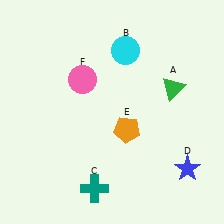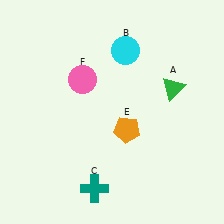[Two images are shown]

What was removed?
The blue star (D) was removed in Image 2.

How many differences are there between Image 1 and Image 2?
There is 1 difference between the two images.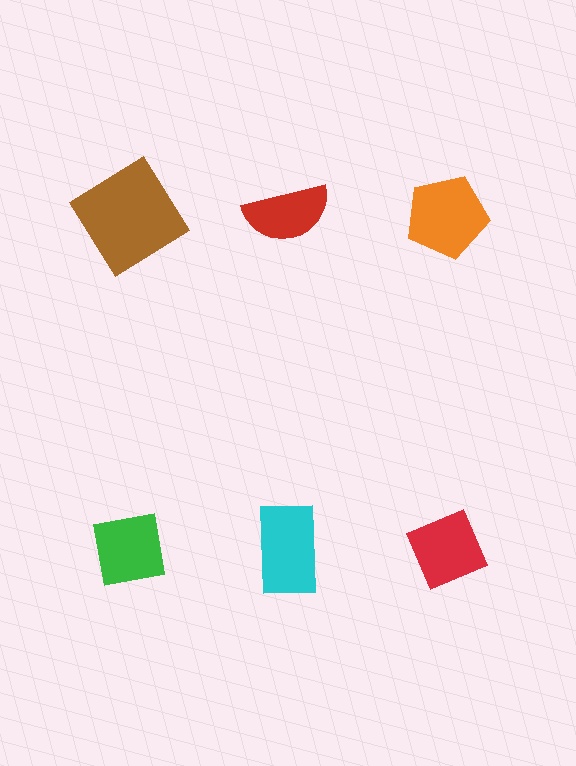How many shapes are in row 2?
3 shapes.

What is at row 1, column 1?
A brown diamond.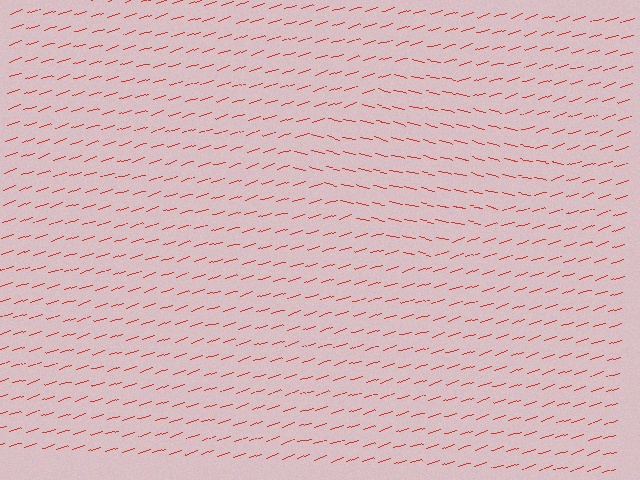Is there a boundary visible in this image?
Yes, there is a texture boundary formed by a change in line orientation.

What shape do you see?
I see a diamond.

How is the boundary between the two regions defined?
The boundary is defined purely by a change in line orientation (approximately 31 degrees difference). All lines are the same color and thickness.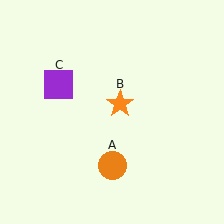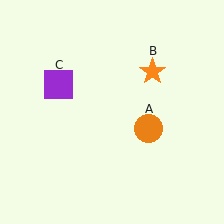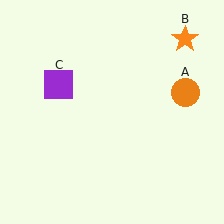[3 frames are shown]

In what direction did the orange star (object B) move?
The orange star (object B) moved up and to the right.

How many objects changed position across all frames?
2 objects changed position: orange circle (object A), orange star (object B).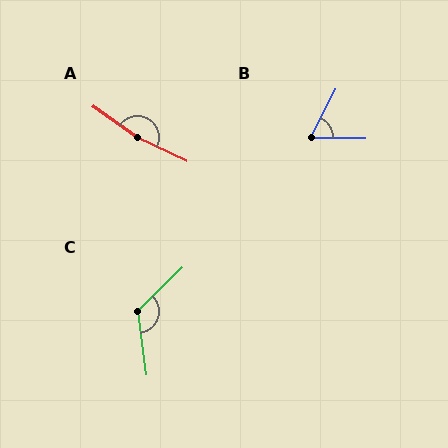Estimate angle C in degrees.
Approximately 127 degrees.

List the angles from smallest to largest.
B (64°), C (127°), A (170°).